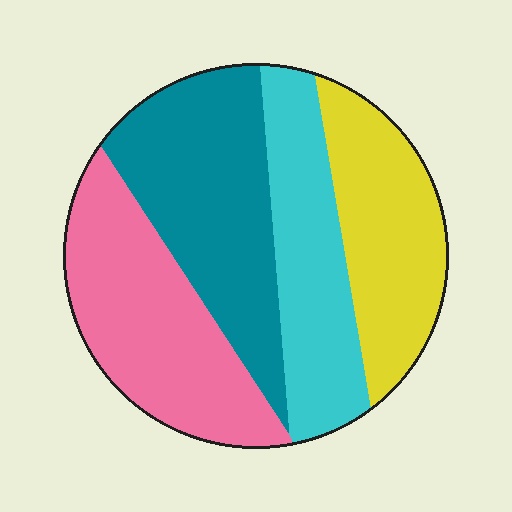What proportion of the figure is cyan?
Cyan takes up about one fifth (1/5) of the figure.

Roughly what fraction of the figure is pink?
Pink takes up about one quarter (1/4) of the figure.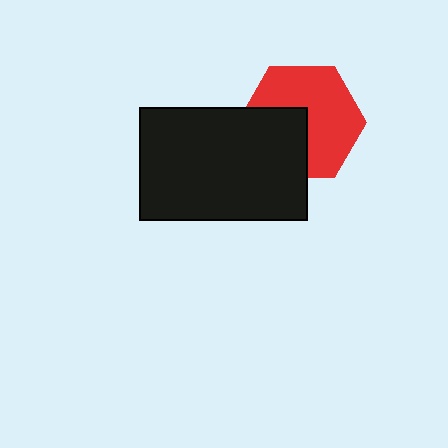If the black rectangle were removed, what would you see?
You would see the complete red hexagon.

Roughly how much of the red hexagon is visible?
About half of it is visible (roughly 64%).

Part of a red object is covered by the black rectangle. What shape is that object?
It is a hexagon.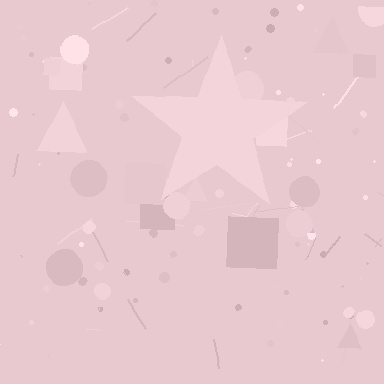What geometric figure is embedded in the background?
A star is embedded in the background.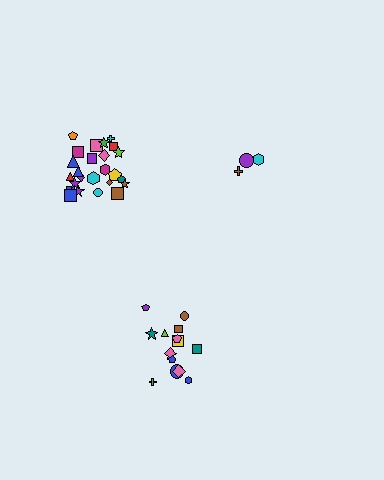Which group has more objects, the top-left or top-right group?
The top-left group.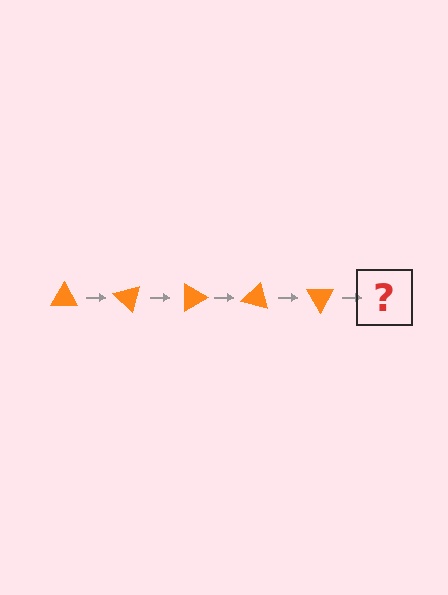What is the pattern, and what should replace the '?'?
The pattern is that the triangle rotates 45 degrees each step. The '?' should be an orange triangle rotated 225 degrees.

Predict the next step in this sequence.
The next step is an orange triangle rotated 225 degrees.